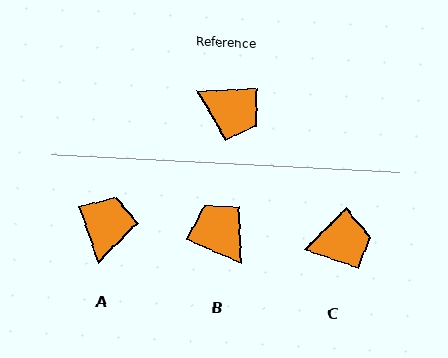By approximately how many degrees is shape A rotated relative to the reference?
Approximately 105 degrees counter-clockwise.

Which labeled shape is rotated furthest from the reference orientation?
B, about 153 degrees away.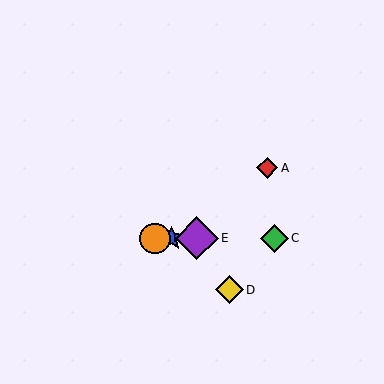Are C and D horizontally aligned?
No, C is at y≈238 and D is at y≈290.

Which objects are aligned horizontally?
Objects B, C, E, F are aligned horizontally.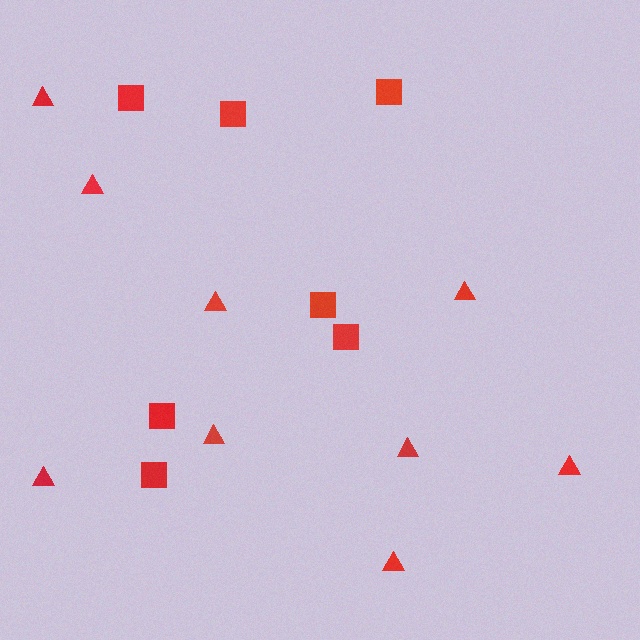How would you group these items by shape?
There are 2 groups: one group of triangles (9) and one group of squares (7).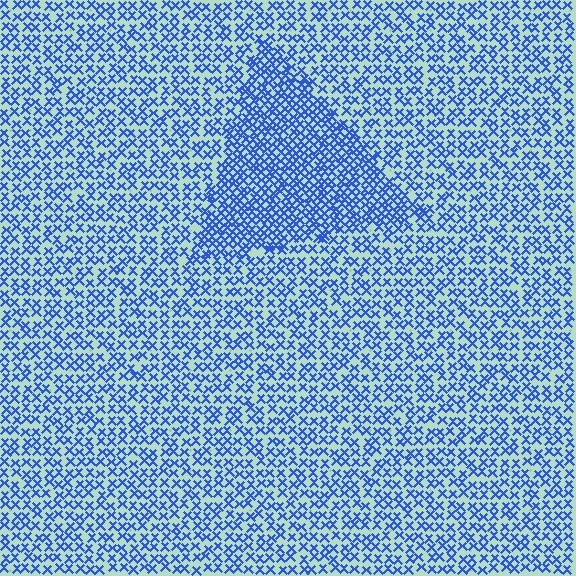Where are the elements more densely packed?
The elements are more densely packed inside the triangle boundary.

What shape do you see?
I see a triangle.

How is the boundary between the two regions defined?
The boundary is defined by a change in element density (approximately 1.8x ratio). All elements are the same color, size, and shape.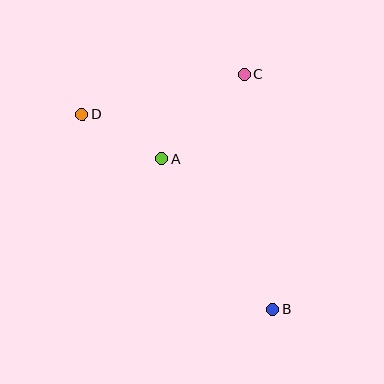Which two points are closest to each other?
Points A and D are closest to each other.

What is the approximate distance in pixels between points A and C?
The distance between A and C is approximately 119 pixels.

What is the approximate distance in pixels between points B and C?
The distance between B and C is approximately 237 pixels.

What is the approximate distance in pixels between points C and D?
The distance between C and D is approximately 167 pixels.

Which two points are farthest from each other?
Points B and D are farthest from each other.